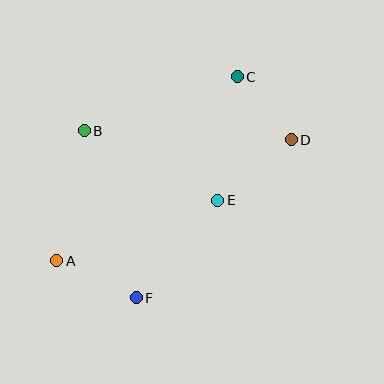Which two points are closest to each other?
Points C and D are closest to each other.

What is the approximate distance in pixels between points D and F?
The distance between D and F is approximately 221 pixels.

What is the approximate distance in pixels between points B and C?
The distance between B and C is approximately 162 pixels.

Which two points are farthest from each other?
Points A and D are farthest from each other.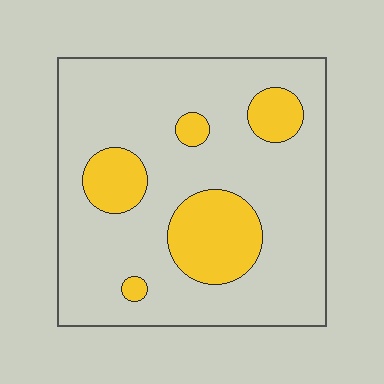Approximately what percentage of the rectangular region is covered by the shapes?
Approximately 20%.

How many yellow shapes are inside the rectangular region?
5.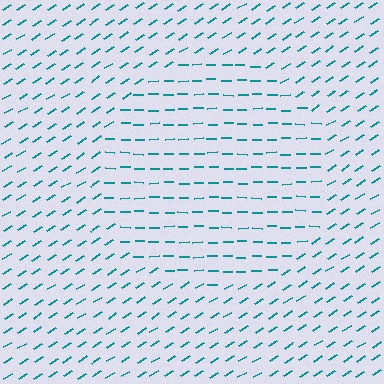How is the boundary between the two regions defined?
The boundary is defined purely by a change in line orientation (approximately 32 degrees difference). All lines are the same color and thickness.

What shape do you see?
I see a circle.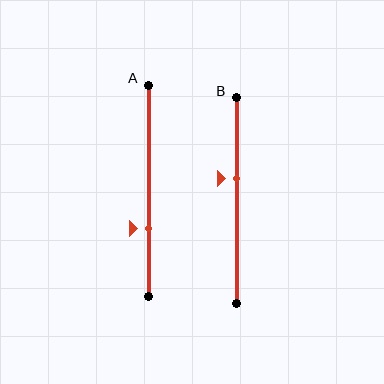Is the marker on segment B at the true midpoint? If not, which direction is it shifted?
No, the marker on segment B is shifted upward by about 11% of the segment length.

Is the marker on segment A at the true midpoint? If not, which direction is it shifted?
No, the marker on segment A is shifted downward by about 18% of the segment length.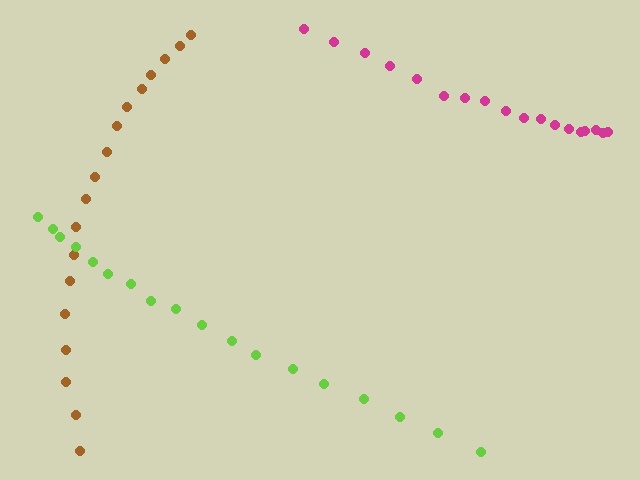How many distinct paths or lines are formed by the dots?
There are 3 distinct paths.